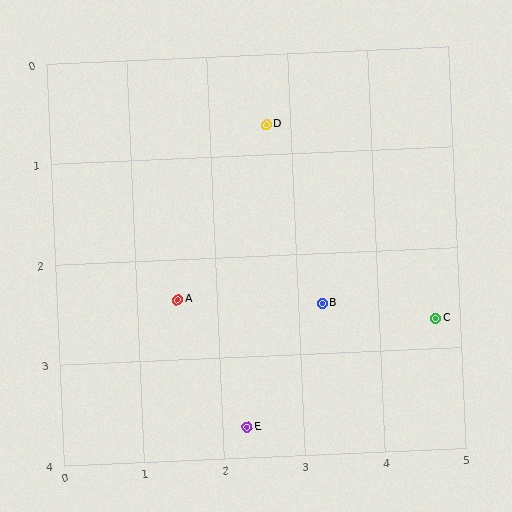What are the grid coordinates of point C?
Point C is at approximately (4.7, 2.7).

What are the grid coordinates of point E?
Point E is at approximately (2.3, 3.7).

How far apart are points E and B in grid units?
Points E and B are about 1.6 grid units apart.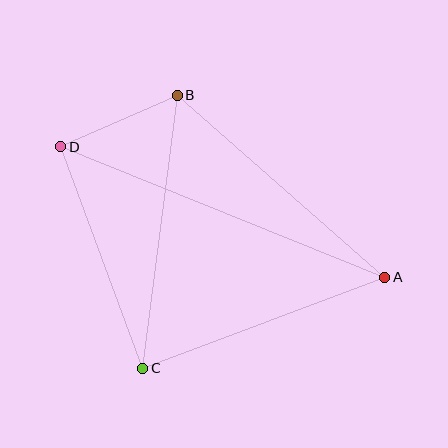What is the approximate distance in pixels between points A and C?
The distance between A and C is approximately 259 pixels.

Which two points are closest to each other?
Points B and D are closest to each other.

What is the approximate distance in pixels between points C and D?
The distance between C and D is approximately 236 pixels.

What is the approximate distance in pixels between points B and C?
The distance between B and C is approximately 275 pixels.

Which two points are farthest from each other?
Points A and D are farthest from each other.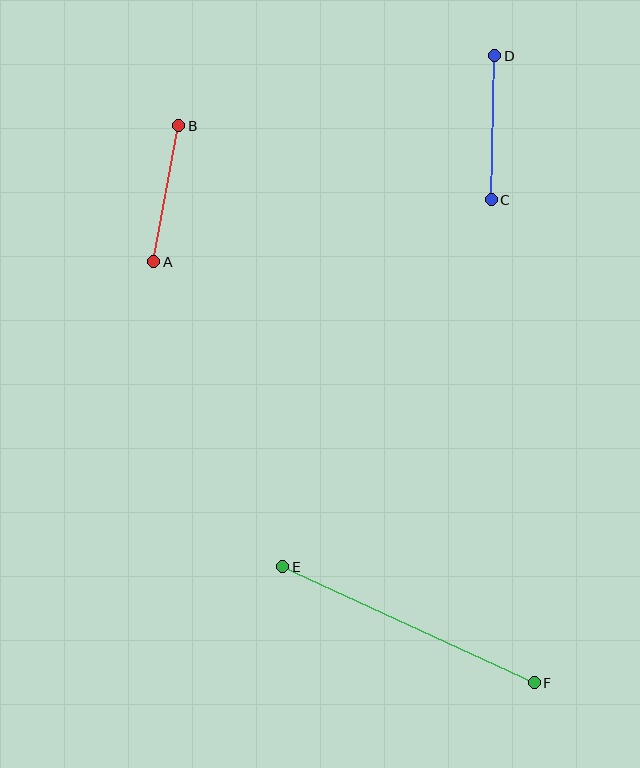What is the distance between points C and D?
The distance is approximately 144 pixels.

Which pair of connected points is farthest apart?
Points E and F are farthest apart.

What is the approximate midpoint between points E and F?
The midpoint is at approximately (409, 625) pixels.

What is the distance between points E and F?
The distance is approximately 277 pixels.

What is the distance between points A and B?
The distance is approximately 138 pixels.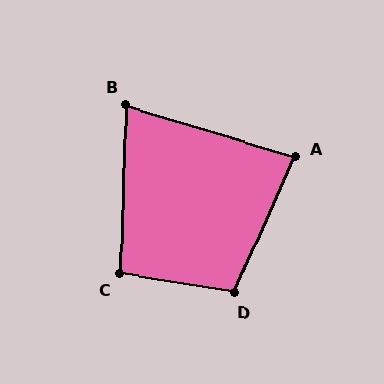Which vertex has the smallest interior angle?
B, at approximately 75 degrees.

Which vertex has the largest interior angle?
D, at approximately 105 degrees.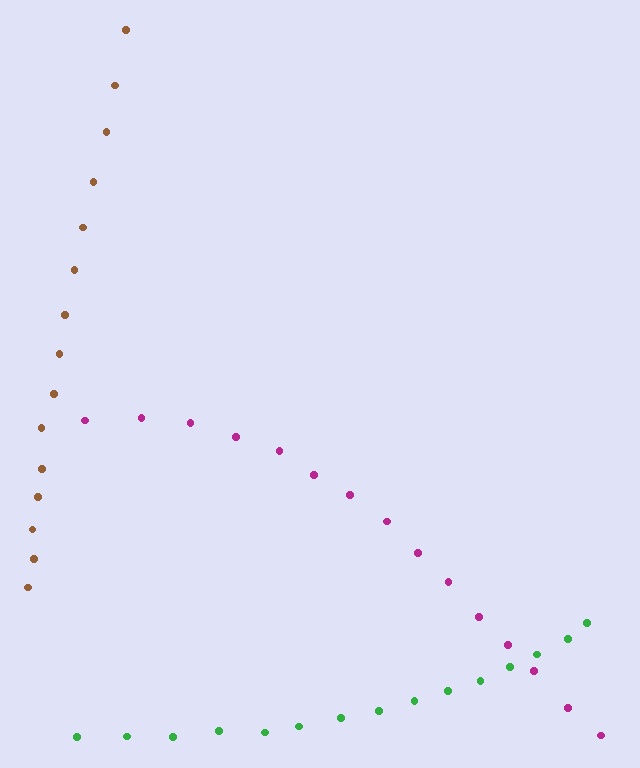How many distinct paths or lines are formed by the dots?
There are 3 distinct paths.